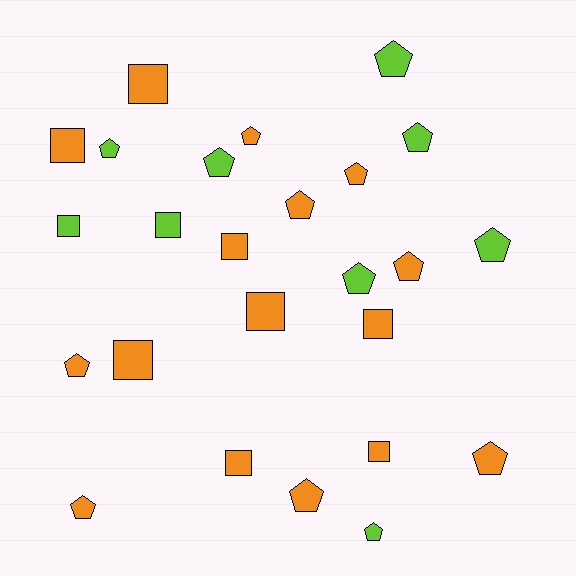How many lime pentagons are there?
There are 7 lime pentagons.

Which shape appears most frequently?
Pentagon, with 15 objects.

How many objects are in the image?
There are 25 objects.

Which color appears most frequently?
Orange, with 16 objects.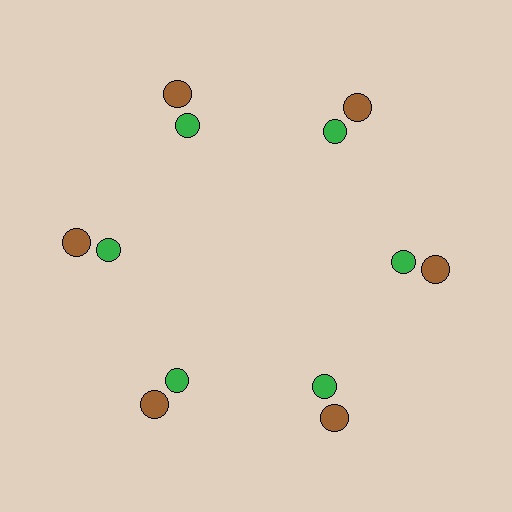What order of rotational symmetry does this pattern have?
This pattern has 6-fold rotational symmetry.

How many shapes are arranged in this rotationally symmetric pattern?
There are 12 shapes, arranged in 6 groups of 2.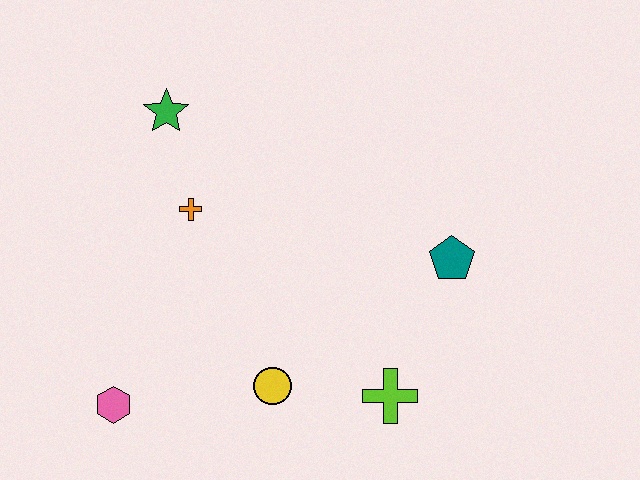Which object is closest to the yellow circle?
The lime cross is closest to the yellow circle.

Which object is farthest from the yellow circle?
The green star is farthest from the yellow circle.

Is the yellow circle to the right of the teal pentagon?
No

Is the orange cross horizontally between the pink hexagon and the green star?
No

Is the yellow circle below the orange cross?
Yes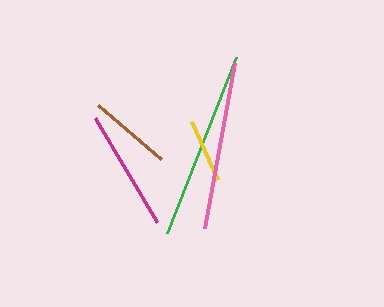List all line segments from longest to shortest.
From longest to shortest: green, pink, magenta, brown, yellow.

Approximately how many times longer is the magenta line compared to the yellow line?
The magenta line is approximately 1.9 times the length of the yellow line.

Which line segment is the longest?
The green line is the longest at approximately 190 pixels.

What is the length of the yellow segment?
The yellow segment is approximately 64 pixels long.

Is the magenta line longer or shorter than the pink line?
The pink line is longer than the magenta line.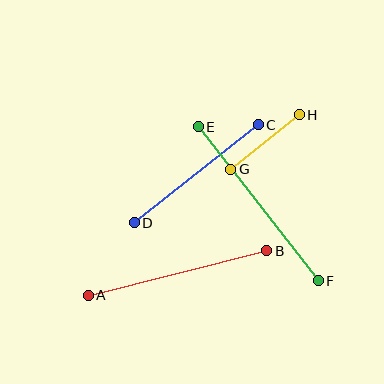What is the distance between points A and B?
The distance is approximately 184 pixels.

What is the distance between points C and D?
The distance is approximately 158 pixels.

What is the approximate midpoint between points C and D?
The midpoint is at approximately (196, 174) pixels.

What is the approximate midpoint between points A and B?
The midpoint is at approximately (178, 273) pixels.